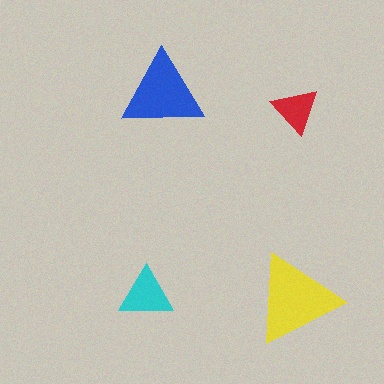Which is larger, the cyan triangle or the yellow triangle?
The yellow one.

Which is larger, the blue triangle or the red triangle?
The blue one.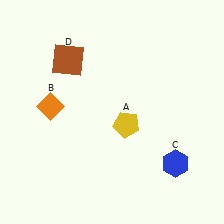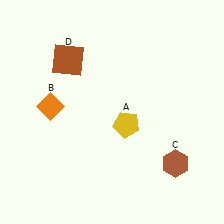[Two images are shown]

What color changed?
The hexagon (C) changed from blue in Image 1 to brown in Image 2.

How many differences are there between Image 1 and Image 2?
There is 1 difference between the two images.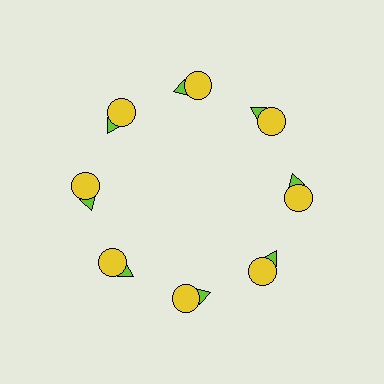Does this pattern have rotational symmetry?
Yes, this pattern has 8-fold rotational symmetry. It looks the same after rotating 45 degrees around the center.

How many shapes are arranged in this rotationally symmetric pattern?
There are 16 shapes, arranged in 8 groups of 2.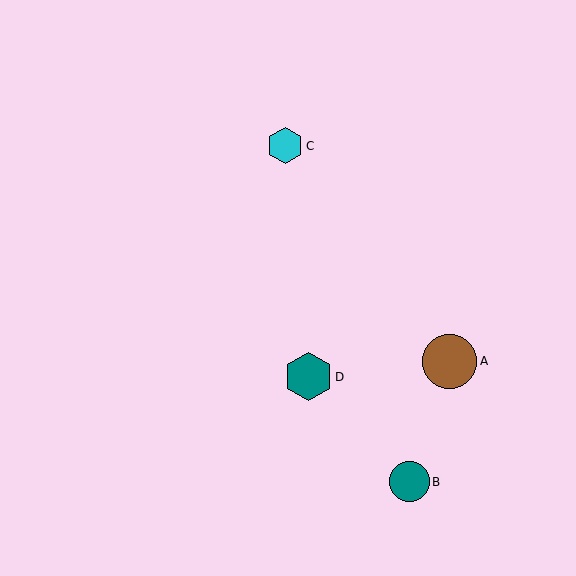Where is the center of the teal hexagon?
The center of the teal hexagon is at (308, 377).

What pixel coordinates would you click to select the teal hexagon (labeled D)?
Click at (308, 377) to select the teal hexagon D.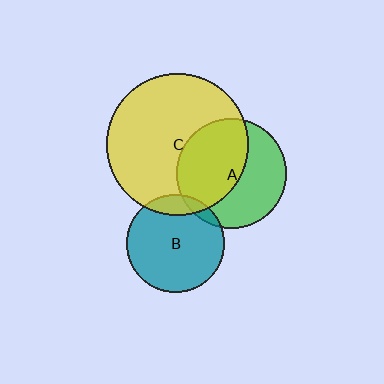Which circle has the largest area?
Circle C (yellow).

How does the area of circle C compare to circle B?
Approximately 2.1 times.